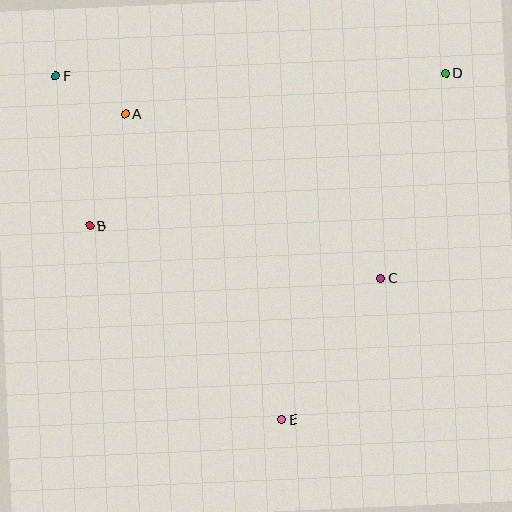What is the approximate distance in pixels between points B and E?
The distance between B and E is approximately 273 pixels.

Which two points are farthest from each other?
Points E and F are farthest from each other.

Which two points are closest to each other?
Points A and F are closest to each other.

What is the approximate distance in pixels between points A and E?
The distance between A and E is approximately 343 pixels.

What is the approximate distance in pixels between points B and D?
The distance between B and D is approximately 387 pixels.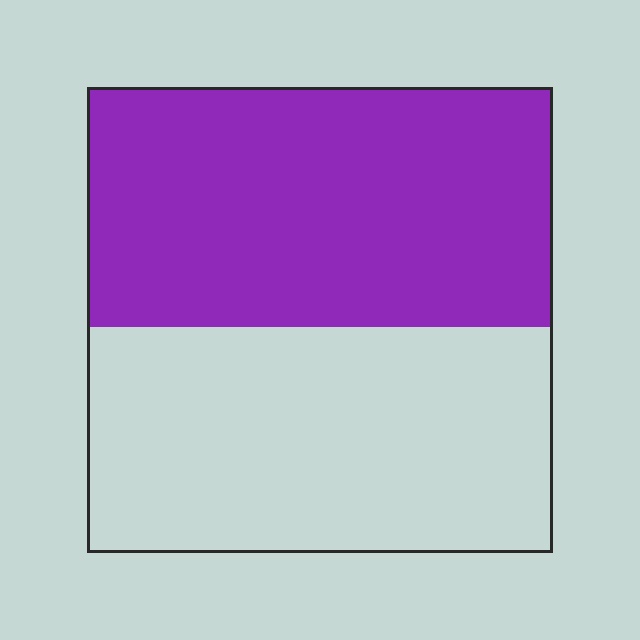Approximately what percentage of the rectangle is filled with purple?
Approximately 50%.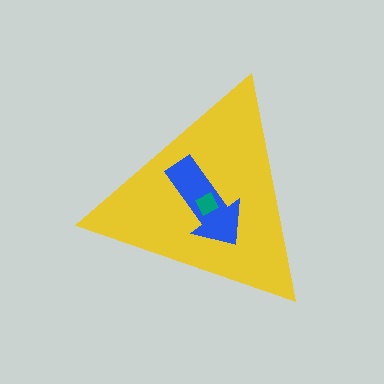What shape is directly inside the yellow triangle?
The blue arrow.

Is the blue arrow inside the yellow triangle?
Yes.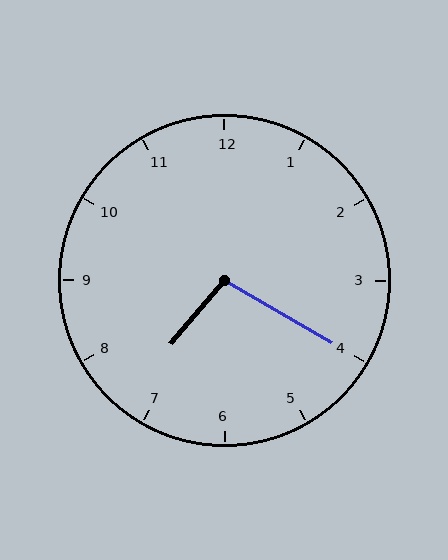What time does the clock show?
7:20.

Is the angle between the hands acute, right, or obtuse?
It is obtuse.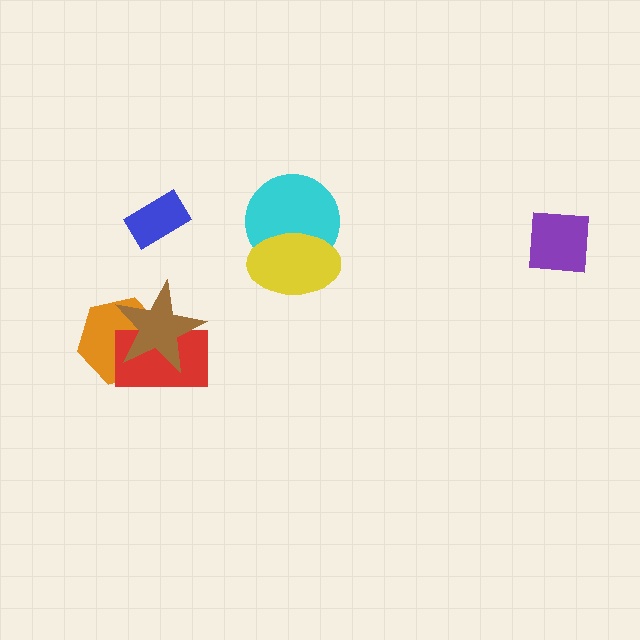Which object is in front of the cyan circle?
The yellow ellipse is in front of the cyan circle.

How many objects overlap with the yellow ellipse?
1 object overlaps with the yellow ellipse.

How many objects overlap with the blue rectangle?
0 objects overlap with the blue rectangle.